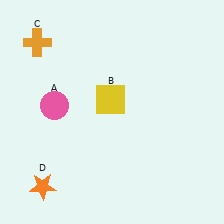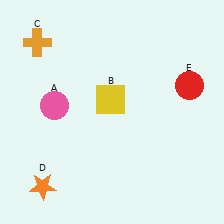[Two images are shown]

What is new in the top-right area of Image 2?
A red circle (E) was added in the top-right area of Image 2.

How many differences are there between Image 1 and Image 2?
There is 1 difference between the two images.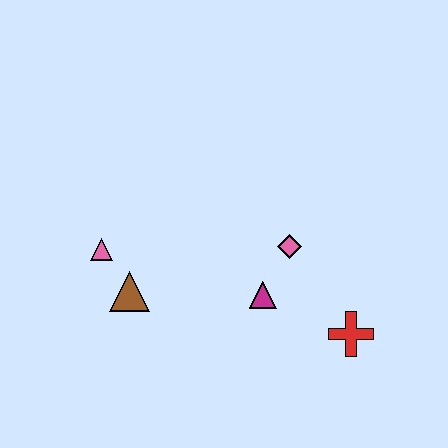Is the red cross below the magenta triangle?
Yes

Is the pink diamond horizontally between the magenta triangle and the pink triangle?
No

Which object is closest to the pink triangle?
The brown triangle is closest to the pink triangle.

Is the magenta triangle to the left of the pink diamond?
Yes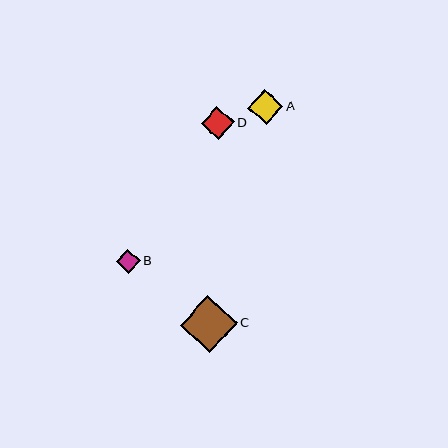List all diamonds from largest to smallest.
From largest to smallest: C, A, D, B.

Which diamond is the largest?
Diamond C is the largest with a size of approximately 57 pixels.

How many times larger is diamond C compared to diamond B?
Diamond C is approximately 2.4 times the size of diamond B.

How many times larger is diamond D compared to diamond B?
Diamond D is approximately 1.4 times the size of diamond B.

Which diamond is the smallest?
Diamond B is the smallest with a size of approximately 23 pixels.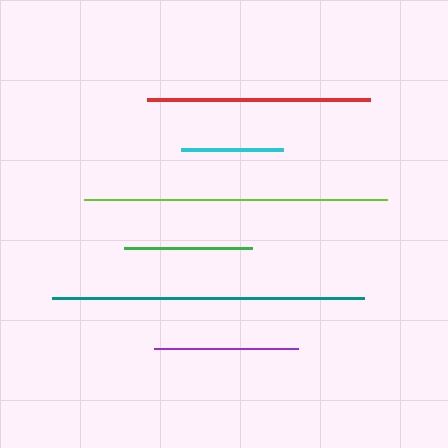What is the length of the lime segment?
The lime segment is approximately 303 pixels long.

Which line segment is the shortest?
The cyan line is the shortest at approximately 102 pixels.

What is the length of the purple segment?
The purple segment is approximately 144 pixels long.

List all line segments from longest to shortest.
From longest to shortest: teal, lime, red, purple, green, cyan.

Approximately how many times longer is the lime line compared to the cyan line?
The lime line is approximately 3.0 times the length of the cyan line.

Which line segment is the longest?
The teal line is the longest at approximately 312 pixels.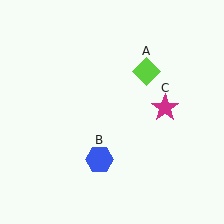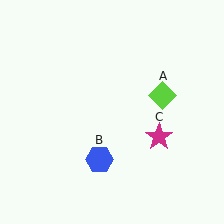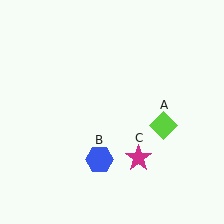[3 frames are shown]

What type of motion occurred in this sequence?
The lime diamond (object A), magenta star (object C) rotated clockwise around the center of the scene.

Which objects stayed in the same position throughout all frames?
Blue hexagon (object B) remained stationary.